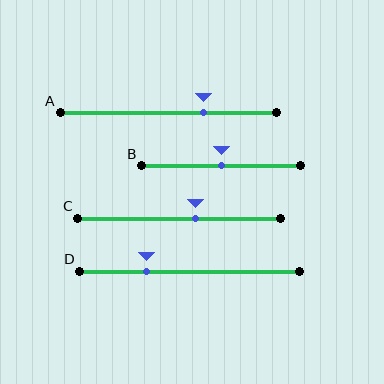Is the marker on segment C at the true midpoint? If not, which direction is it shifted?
No, the marker on segment C is shifted to the right by about 8% of the segment length.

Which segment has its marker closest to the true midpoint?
Segment B has its marker closest to the true midpoint.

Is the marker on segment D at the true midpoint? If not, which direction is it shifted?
No, the marker on segment D is shifted to the left by about 20% of the segment length.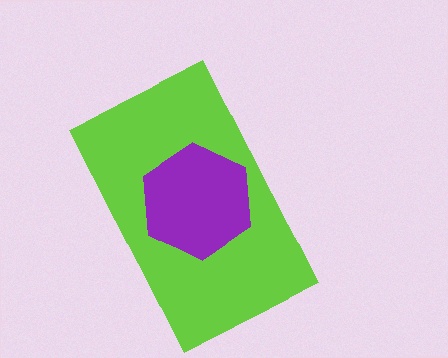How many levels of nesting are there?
2.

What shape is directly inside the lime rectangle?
The purple hexagon.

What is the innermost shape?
The purple hexagon.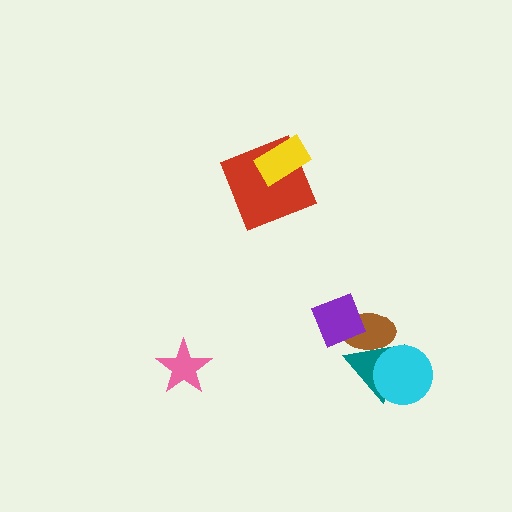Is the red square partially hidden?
Yes, it is partially covered by another shape.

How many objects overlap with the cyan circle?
1 object overlaps with the cyan circle.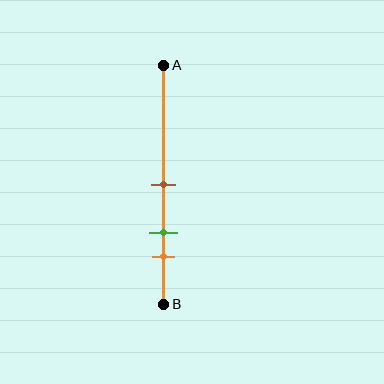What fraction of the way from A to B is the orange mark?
The orange mark is approximately 80% (0.8) of the way from A to B.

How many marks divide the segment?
There are 3 marks dividing the segment.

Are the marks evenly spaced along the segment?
Yes, the marks are approximately evenly spaced.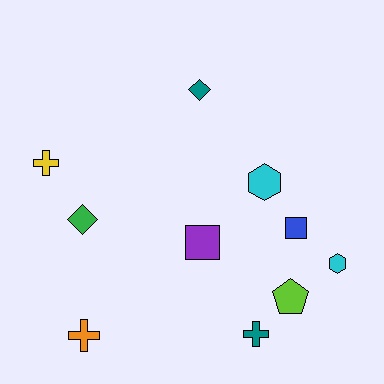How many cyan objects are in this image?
There are 2 cyan objects.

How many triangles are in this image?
There are no triangles.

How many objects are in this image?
There are 10 objects.